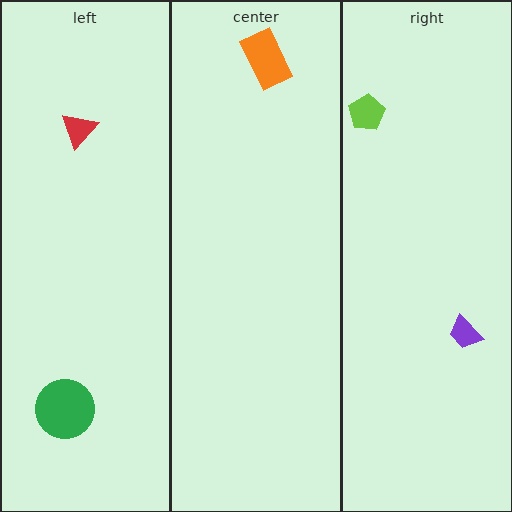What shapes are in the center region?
The orange rectangle.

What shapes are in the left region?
The green circle, the red triangle.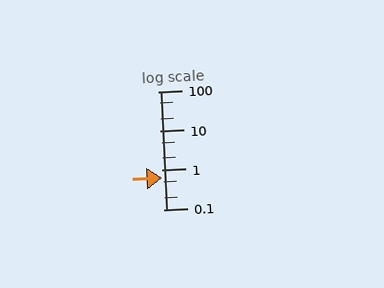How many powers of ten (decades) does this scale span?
The scale spans 3 decades, from 0.1 to 100.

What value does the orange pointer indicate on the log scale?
The pointer indicates approximately 0.64.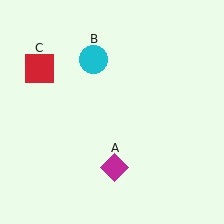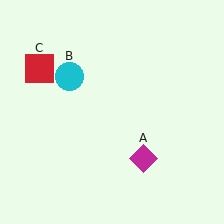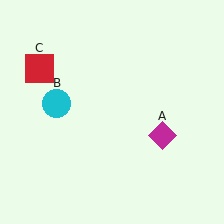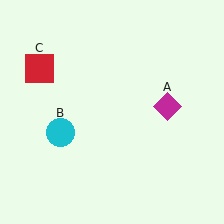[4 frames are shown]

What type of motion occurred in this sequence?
The magenta diamond (object A), cyan circle (object B) rotated counterclockwise around the center of the scene.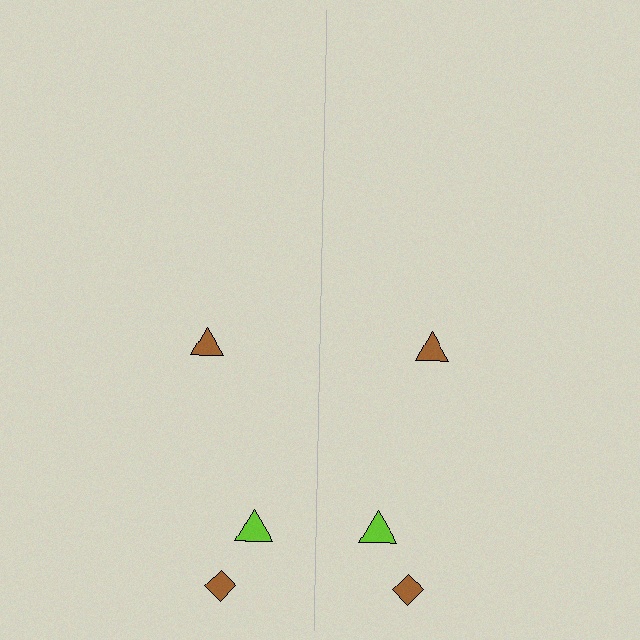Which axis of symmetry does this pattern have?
The pattern has a vertical axis of symmetry running through the center of the image.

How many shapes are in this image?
There are 6 shapes in this image.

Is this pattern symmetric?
Yes, this pattern has bilateral (reflection) symmetry.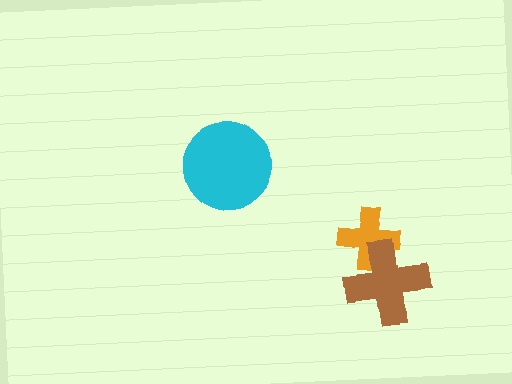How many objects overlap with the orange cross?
1 object overlaps with the orange cross.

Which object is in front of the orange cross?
The brown cross is in front of the orange cross.